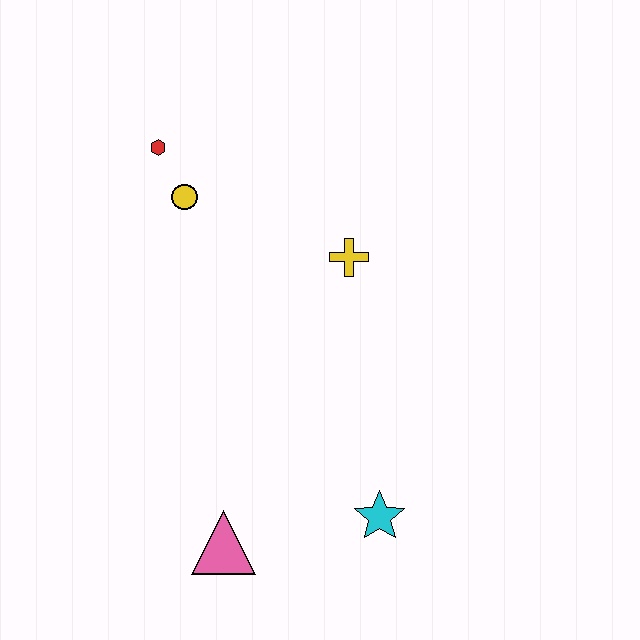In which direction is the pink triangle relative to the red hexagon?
The pink triangle is below the red hexagon.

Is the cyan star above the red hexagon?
No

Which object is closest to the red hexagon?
The yellow circle is closest to the red hexagon.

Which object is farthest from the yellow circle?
The cyan star is farthest from the yellow circle.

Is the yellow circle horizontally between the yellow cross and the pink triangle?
No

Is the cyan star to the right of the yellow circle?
Yes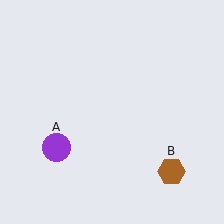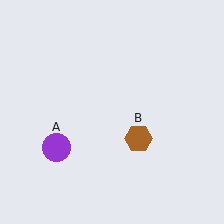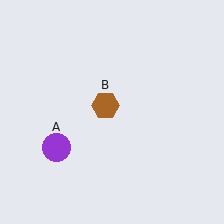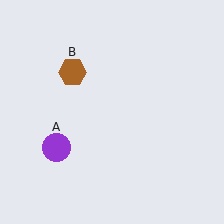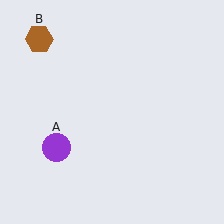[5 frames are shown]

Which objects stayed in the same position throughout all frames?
Purple circle (object A) remained stationary.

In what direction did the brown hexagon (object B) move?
The brown hexagon (object B) moved up and to the left.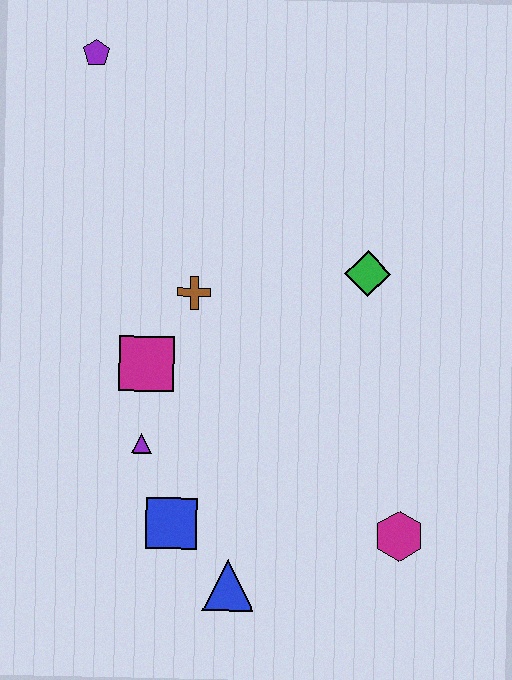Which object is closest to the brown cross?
The magenta square is closest to the brown cross.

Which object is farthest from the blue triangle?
The purple pentagon is farthest from the blue triangle.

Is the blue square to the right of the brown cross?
No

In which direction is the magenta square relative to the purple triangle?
The magenta square is above the purple triangle.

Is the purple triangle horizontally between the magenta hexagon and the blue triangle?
No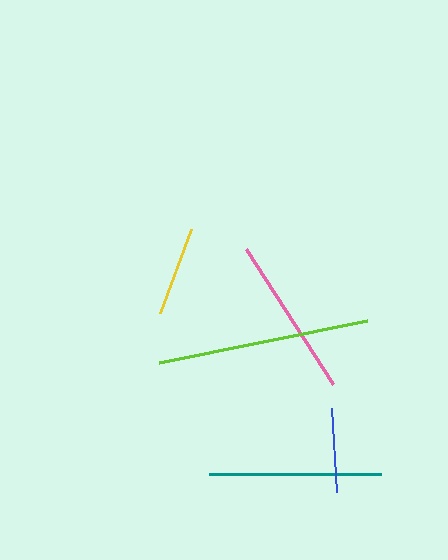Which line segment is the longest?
The lime line is the longest at approximately 212 pixels.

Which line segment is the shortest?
The blue line is the shortest at approximately 84 pixels.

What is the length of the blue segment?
The blue segment is approximately 84 pixels long.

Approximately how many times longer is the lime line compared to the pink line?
The lime line is approximately 1.3 times the length of the pink line.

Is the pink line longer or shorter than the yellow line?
The pink line is longer than the yellow line.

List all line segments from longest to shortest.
From longest to shortest: lime, teal, pink, yellow, blue.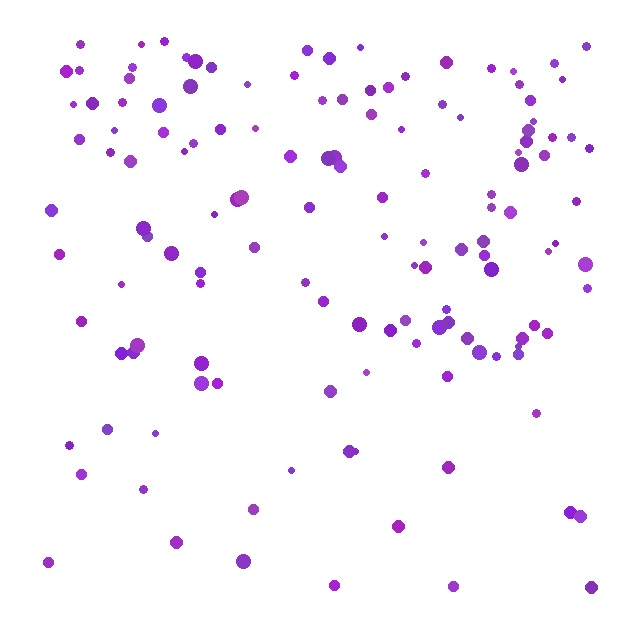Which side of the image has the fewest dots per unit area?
The bottom.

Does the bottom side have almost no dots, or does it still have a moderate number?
Still a moderate number, just noticeably fewer than the top.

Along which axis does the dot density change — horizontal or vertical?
Vertical.